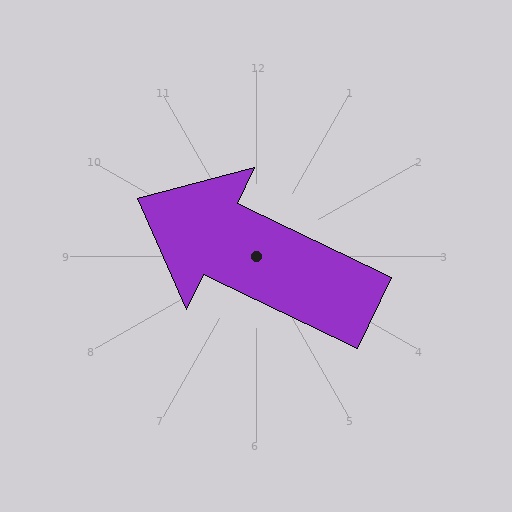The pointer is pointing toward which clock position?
Roughly 10 o'clock.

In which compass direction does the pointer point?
Northwest.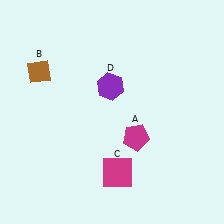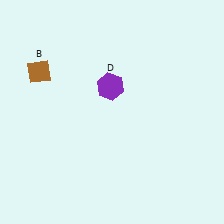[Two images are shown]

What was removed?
The magenta pentagon (A), the magenta square (C) were removed in Image 2.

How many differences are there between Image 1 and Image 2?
There are 2 differences between the two images.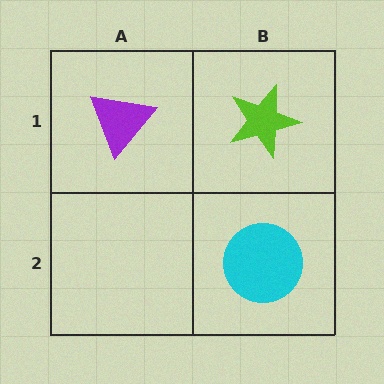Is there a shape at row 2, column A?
No, that cell is empty.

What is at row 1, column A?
A purple triangle.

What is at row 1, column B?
A lime star.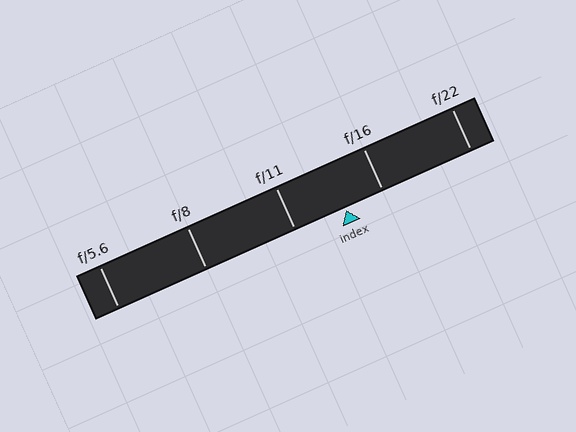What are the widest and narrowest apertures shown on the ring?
The widest aperture shown is f/5.6 and the narrowest is f/22.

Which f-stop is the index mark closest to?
The index mark is closest to f/16.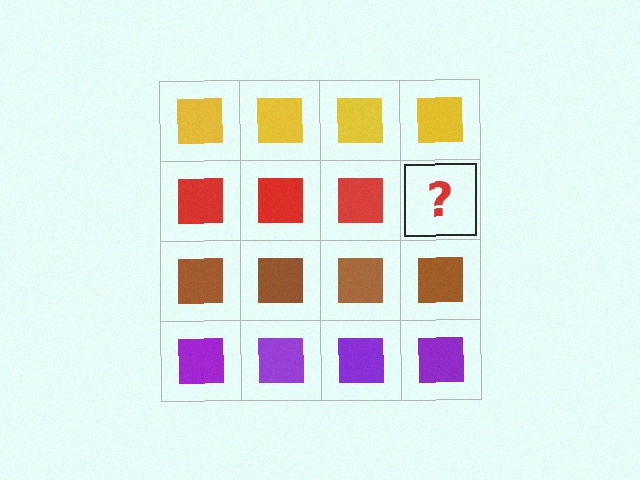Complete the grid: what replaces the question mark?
The question mark should be replaced with a red square.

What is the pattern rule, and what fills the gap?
The rule is that each row has a consistent color. The gap should be filled with a red square.